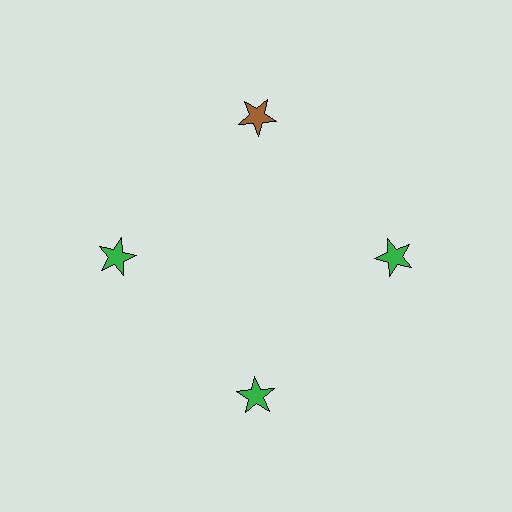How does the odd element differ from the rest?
It has a different color: brown instead of green.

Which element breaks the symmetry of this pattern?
The brown star at roughly the 12 o'clock position breaks the symmetry. All other shapes are green stars.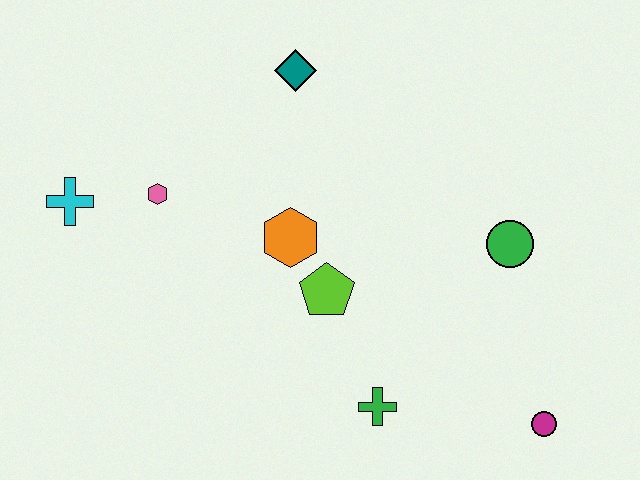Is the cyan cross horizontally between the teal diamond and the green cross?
No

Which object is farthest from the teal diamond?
The magenta circle is farthest from the teal diamond.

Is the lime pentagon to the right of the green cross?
No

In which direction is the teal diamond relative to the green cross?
The teal diamond is above the green cross.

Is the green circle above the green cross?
Yes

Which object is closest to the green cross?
The lime pentagon is closest to the green cross.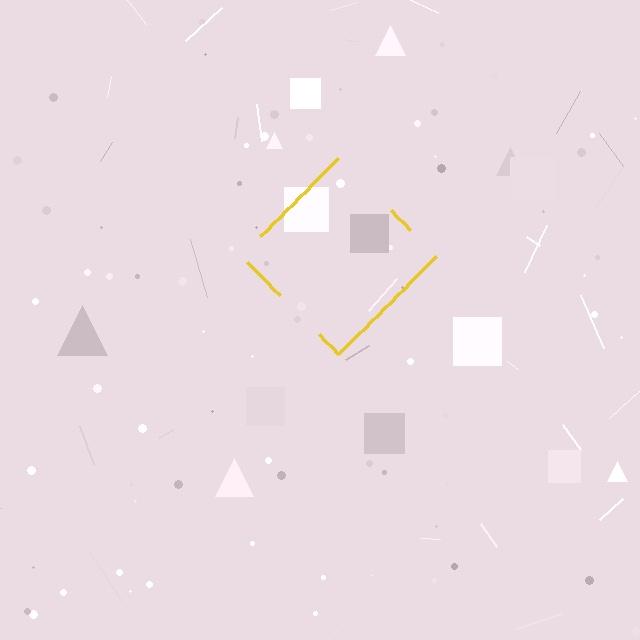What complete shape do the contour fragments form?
The contour fragments form a diamond.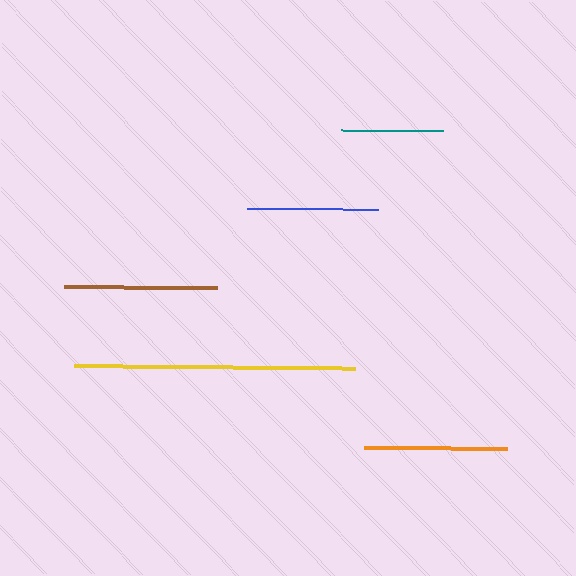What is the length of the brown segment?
The brown segment is approximately 152 pixels long.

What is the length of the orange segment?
The orange segment is approximately 143 pixels long.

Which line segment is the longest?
The yellow line is the longest at approximately 282 pixels.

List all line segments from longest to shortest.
From longest to shortest: yellow, brown, orange, blue, teal.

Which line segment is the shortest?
The teal line is the shortest at approximately 102 pixels.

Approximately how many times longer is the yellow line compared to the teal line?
The yellow line is approximately 2.8 times the length of the teal line.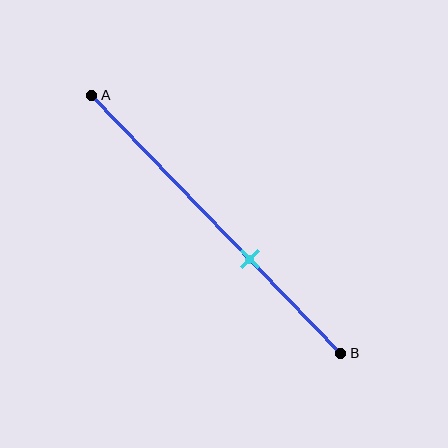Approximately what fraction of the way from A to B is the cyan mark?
The cyan mark is approximately 65% of the way from A to B.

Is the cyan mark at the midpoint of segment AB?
No, the mark is at about 65% from A, not at the 50% midpoint.